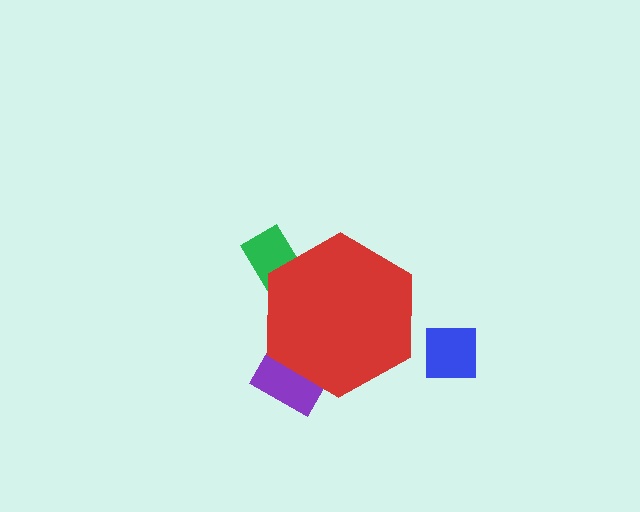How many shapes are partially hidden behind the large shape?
2 shapes are partially hidden.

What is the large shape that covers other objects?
A red hexagon.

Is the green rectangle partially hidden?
Yes, the green rectangle is partially hidden behind the red hexagon.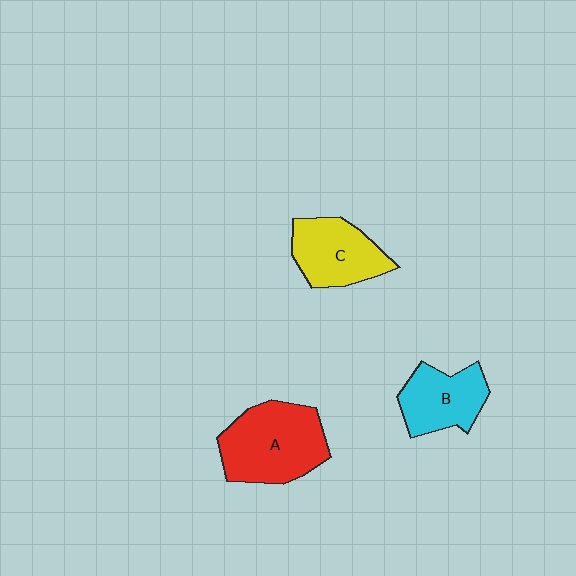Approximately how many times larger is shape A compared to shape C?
Approximately 1.4 times.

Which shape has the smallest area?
Shape B (cyan).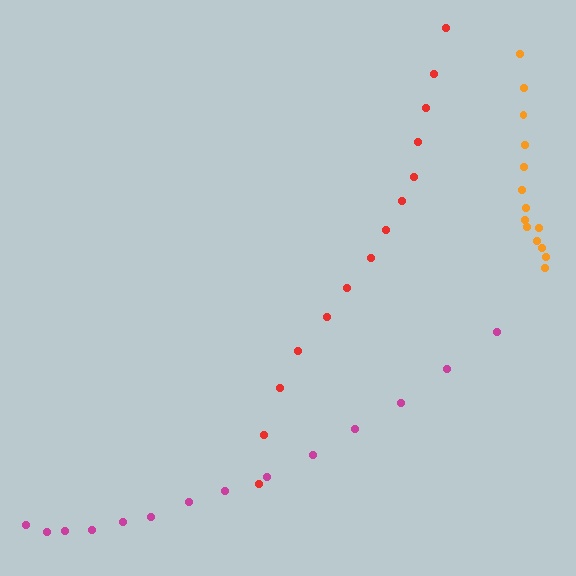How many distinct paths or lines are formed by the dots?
There are 3 distinct paths.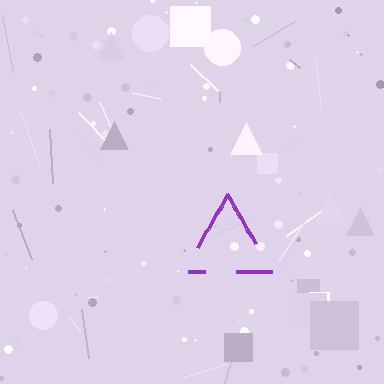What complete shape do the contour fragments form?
The contour fragments form a triangle.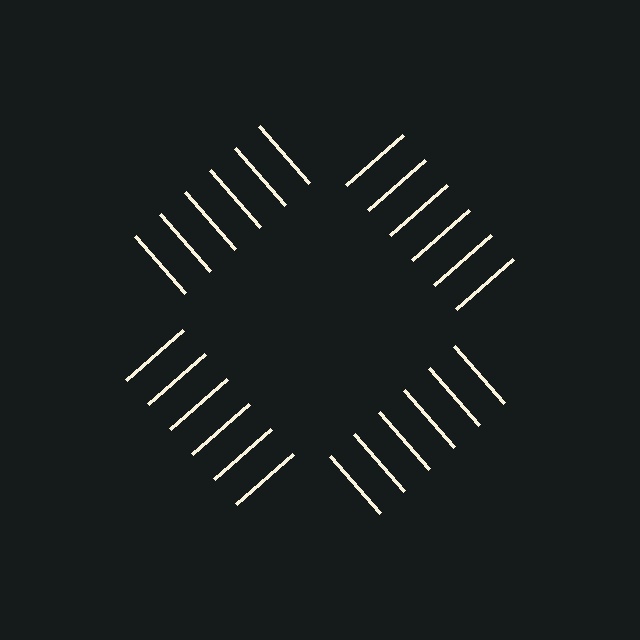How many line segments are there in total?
24 — 6 along each of the 4 edges.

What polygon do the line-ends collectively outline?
An illusory square — the line segments terminate on its edges but no continuous stroke is drawn.